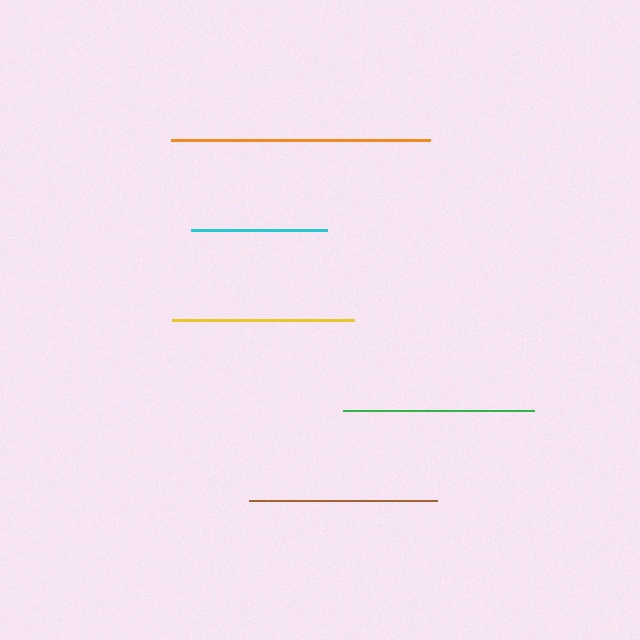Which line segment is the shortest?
The cyan line is the shortest at approximately 137 pixels.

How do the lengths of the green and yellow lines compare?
The green and yellow lines are approximately the same length.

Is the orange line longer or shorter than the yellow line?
The orange line is longer than the yellow line.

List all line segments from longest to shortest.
From longest to shortest: orange, green, brown, yellow, cyan.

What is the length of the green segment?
The green segment is approximately 190 pixels long.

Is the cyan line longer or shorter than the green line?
The green line is longer than the cyan line.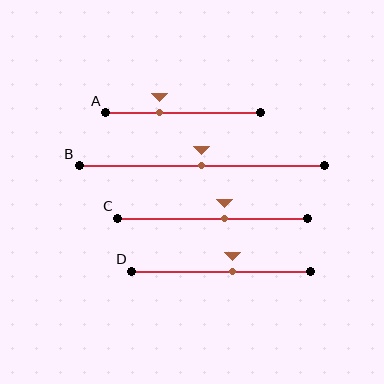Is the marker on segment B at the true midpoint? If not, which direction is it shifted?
Yes, the marker on segment B is at the true midpoint.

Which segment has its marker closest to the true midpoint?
Segment B has its marker closest to the true midpoint.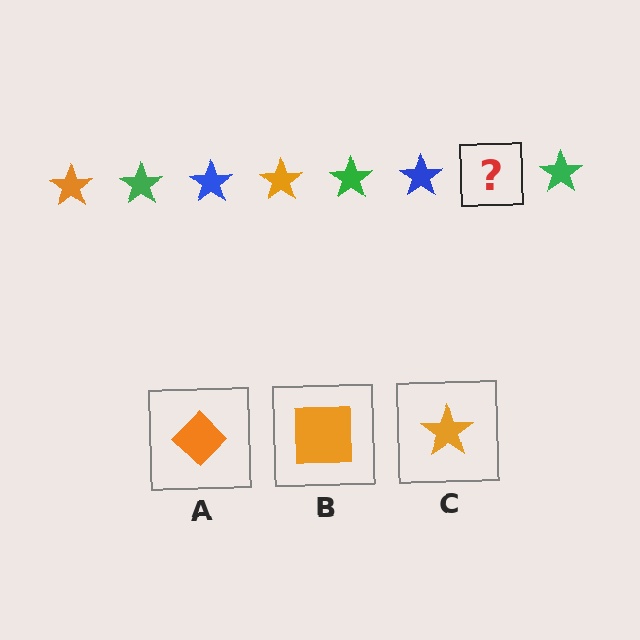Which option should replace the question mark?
Option C.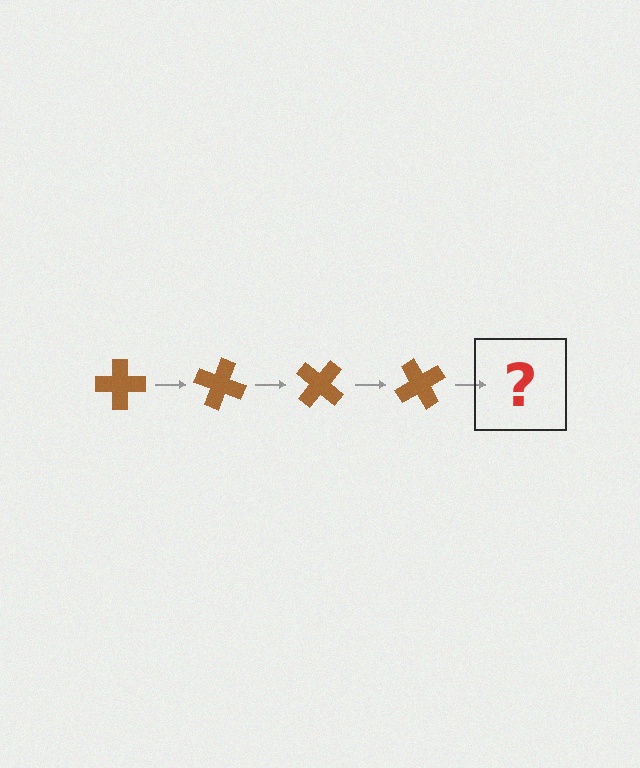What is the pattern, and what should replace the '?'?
The pattern is that the cross rotates 20 degrees each step. The '?' should be a brown cross rotated 80 degrees.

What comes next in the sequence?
The next element should be a brown cross rotated 80 degrees.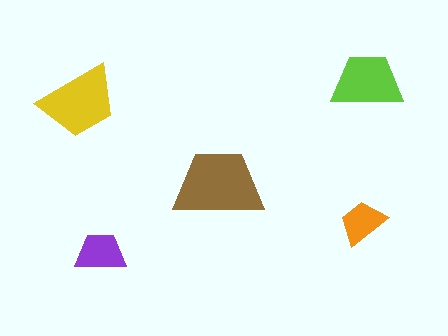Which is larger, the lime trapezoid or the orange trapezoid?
The lime one.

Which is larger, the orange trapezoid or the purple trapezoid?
The purple one.